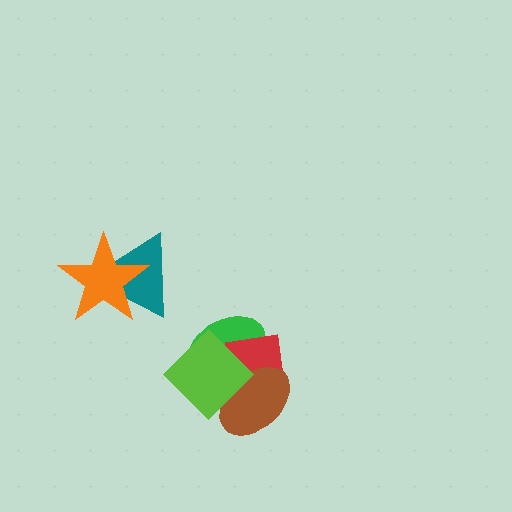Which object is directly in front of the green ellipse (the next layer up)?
The red square is directly in front of the green ellipse.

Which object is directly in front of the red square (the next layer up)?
The brown ellipse is directly in front of the red square.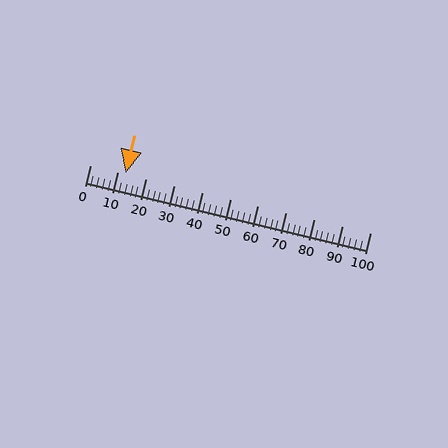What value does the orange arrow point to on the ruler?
The orange arrow points to approximately 13.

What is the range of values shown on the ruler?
The ruler shows values from 0 to 100.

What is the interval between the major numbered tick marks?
The major tick marks are spaced 10 units apart.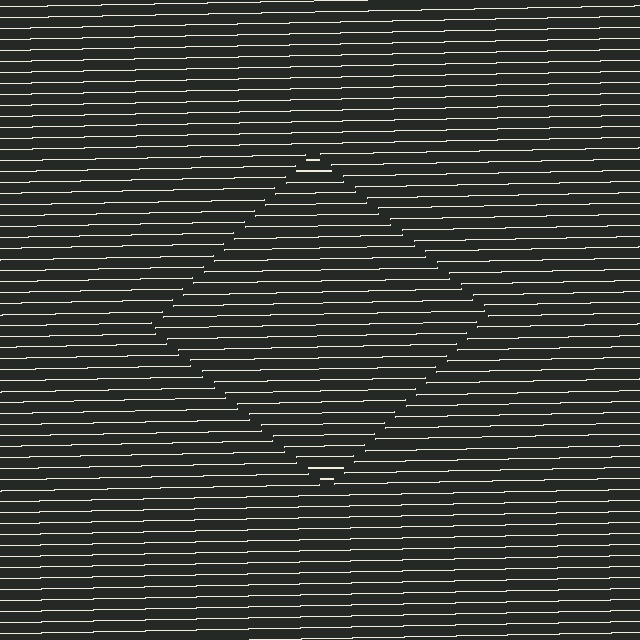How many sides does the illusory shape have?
4 sides — the line-ends trace a square.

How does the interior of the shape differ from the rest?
The interior of the shape contains the same grating, shifted by half a period — the contour is defined by the phase discontinuity where line-ends from the inner and outer gratings abut.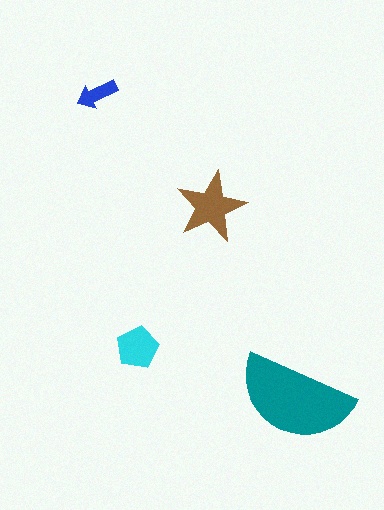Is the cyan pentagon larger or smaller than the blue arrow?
Larger.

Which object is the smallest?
The blue arrow.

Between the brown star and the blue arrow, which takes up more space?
The brown star.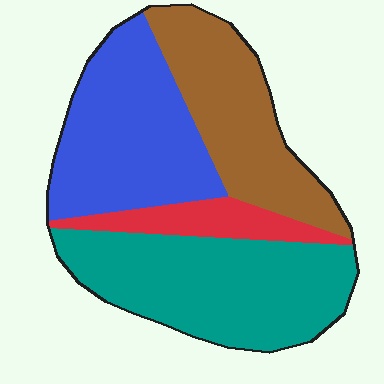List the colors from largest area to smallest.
From largest to smallest: teal, blue, brown, red.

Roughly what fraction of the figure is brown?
Brown covers 25% of the figure.